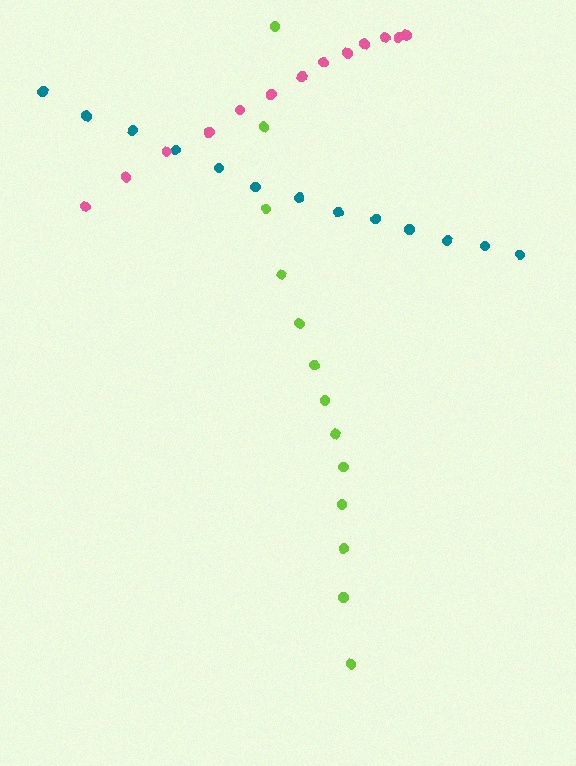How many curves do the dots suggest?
There are 3 distinct paths.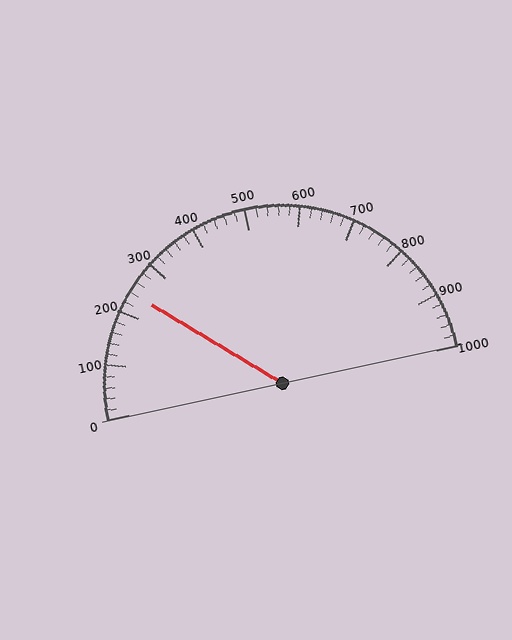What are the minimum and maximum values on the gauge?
The gauge ranges from 0 to 1000.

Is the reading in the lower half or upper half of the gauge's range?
The reading is in the lower half of the range (0 to 1000).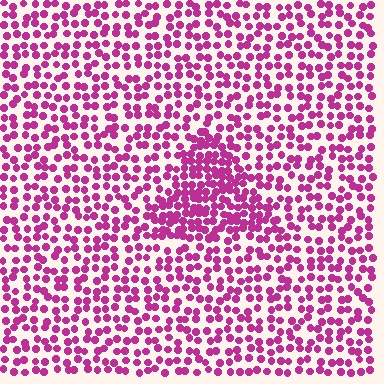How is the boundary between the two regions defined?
The boundary is defined by a change in element density (approximately 1.8x ratio). All elements are the same color, size, and shape.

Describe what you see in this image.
The image contains small magenta elements arranged at two different densities. A triangle-shaped region is visible where the elements are more densely packed than the surrounding area.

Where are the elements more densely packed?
The elements are more densely packed inside the triangle boundary.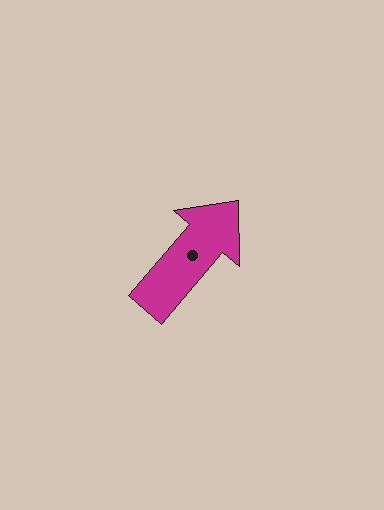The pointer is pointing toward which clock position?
Roughly 1 o'clock.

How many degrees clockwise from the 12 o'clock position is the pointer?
Approximately 41 degrees.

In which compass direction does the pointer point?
Northeast.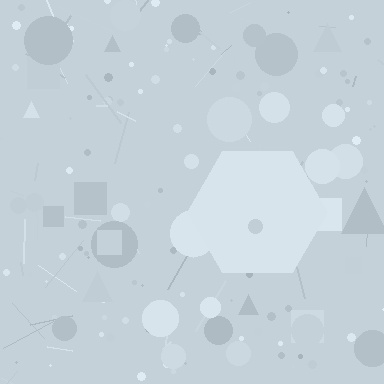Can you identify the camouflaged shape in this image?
The camouflaged shape is a hexagon.